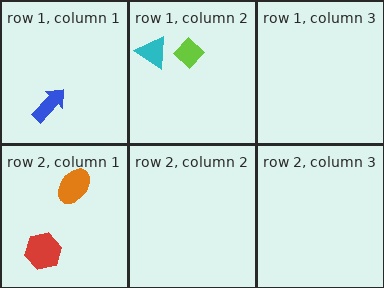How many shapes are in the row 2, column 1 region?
2.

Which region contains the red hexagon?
The row 2, column 1 region.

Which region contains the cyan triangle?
The row 1, column 2 region.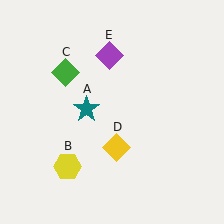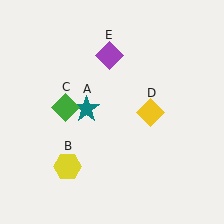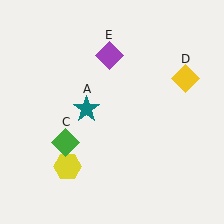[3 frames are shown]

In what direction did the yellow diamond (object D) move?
The yellow diamond (object D) moved up and to the right.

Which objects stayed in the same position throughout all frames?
Teal star (object A) and yellow hexagon (object B) and purple diamond (object E) remained stationary.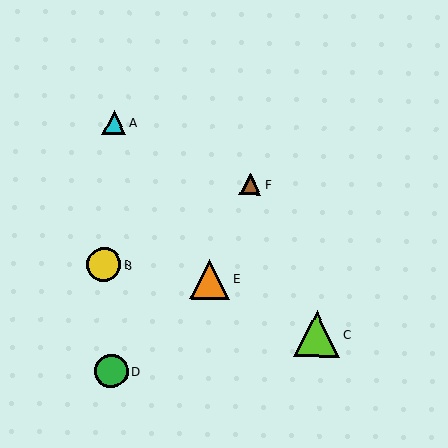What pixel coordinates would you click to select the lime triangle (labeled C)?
Click at (317, 334) to select the lime triangle C.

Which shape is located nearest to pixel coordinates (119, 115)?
The cyan triangle (labeled A) at (114, 122) is nearest to that location.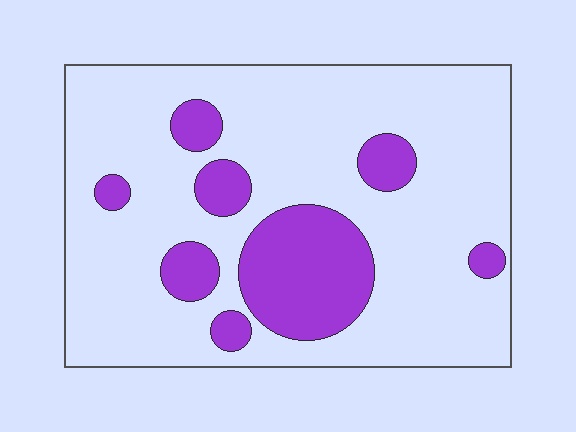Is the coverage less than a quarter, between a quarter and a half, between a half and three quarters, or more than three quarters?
Less than a quarter.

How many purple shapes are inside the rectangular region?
8.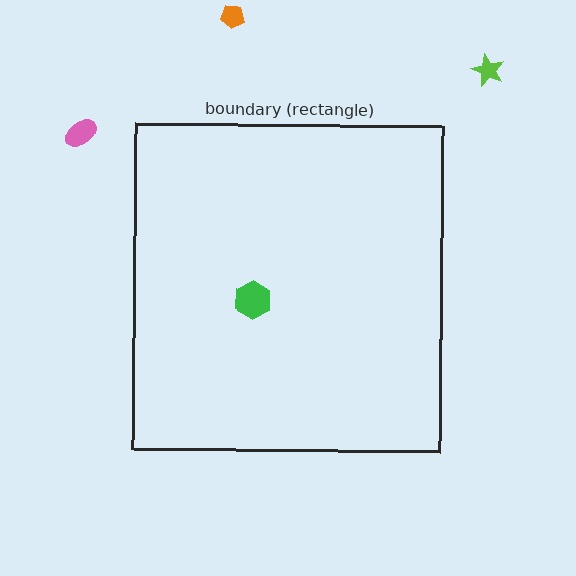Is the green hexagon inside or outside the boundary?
Inside.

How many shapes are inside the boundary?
1 inside, 3 outside.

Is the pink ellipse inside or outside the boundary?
Outside.